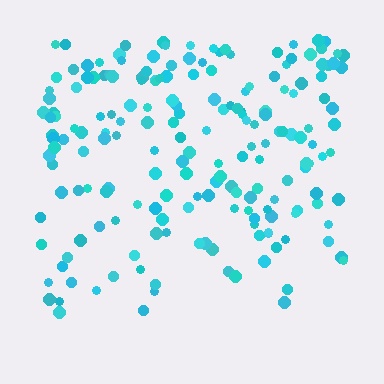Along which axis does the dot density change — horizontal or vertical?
Vertical.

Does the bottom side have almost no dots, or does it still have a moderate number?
Still a moderate number, just noticeably fewer than the top.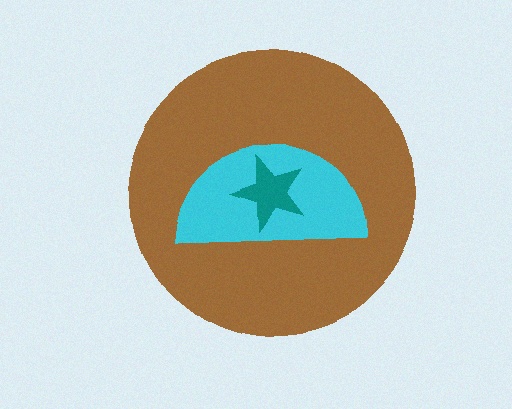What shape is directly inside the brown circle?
The cyan semicircle.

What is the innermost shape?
The teal star.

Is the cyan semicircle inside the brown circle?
Yes.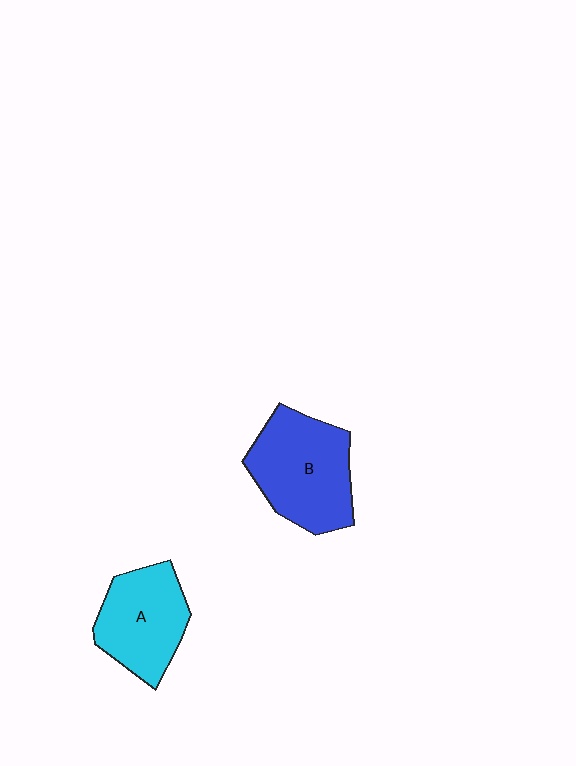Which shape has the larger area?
Shape B (blue).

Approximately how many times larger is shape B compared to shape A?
Approximately 1.2 times.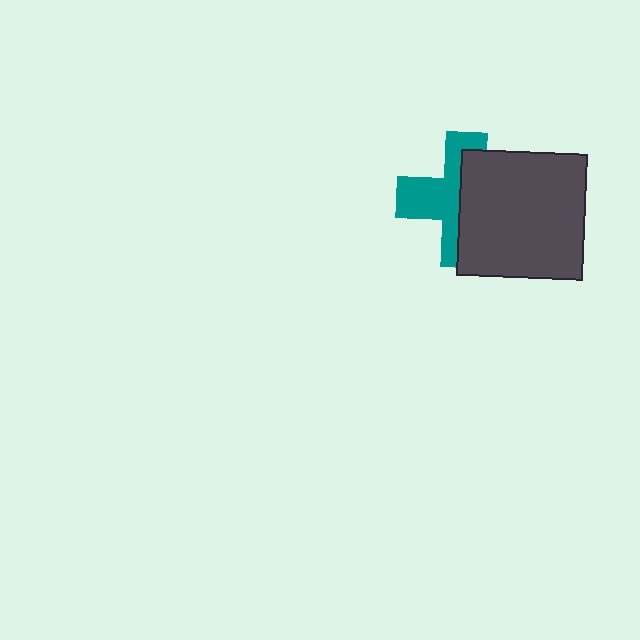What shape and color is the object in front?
The object in front is a dark gray square.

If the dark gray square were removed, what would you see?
You would see the complete teal cross.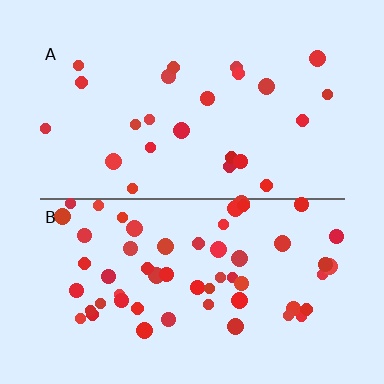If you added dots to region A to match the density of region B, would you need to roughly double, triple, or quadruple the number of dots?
Approximately double.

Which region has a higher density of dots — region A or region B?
B (the bottom).